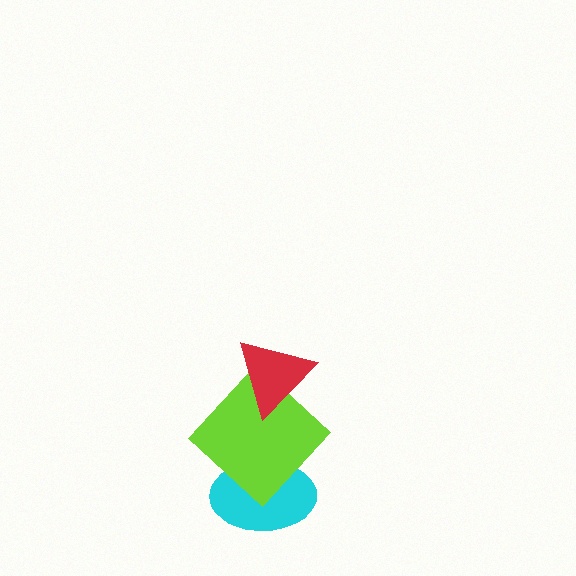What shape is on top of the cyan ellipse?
The lime diamond is on top of the cyan ellipse.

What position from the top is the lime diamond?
The lime diamond is 2nd from the top.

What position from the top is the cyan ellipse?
The cyan ellipse is 3rd from the top.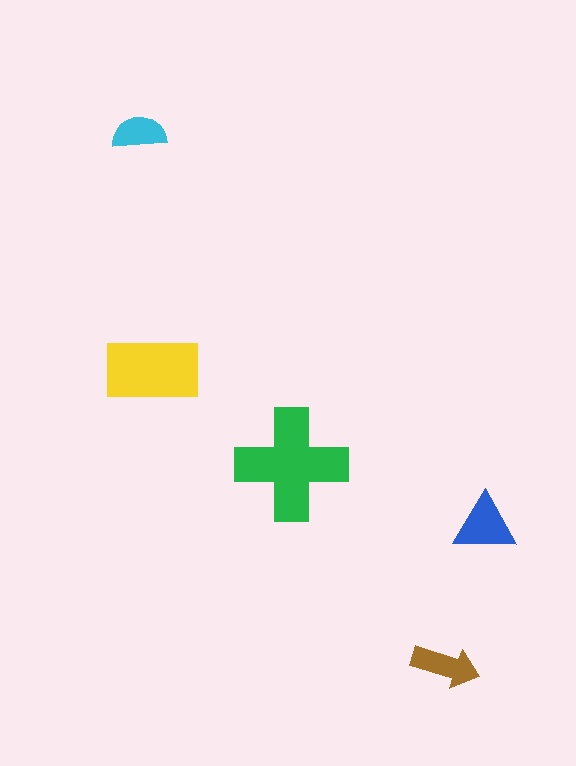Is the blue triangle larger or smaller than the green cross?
Smaller.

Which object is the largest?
The green cross.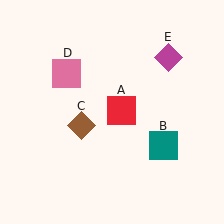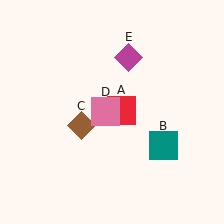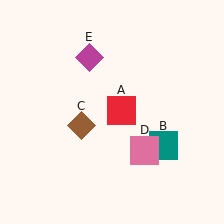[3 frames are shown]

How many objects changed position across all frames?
2 objects changed position: pink square (object D), magenta diamond (object E).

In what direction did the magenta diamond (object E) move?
The magenta diamond (object E) moved left.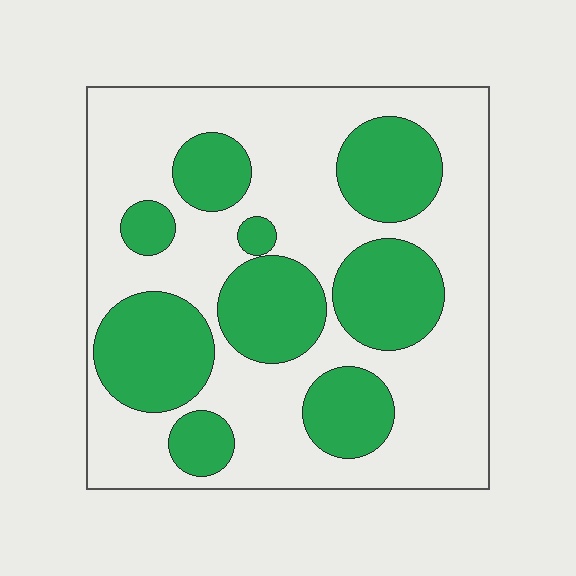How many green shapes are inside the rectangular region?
9.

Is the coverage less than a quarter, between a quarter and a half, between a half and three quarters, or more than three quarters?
Between a quarter and a half.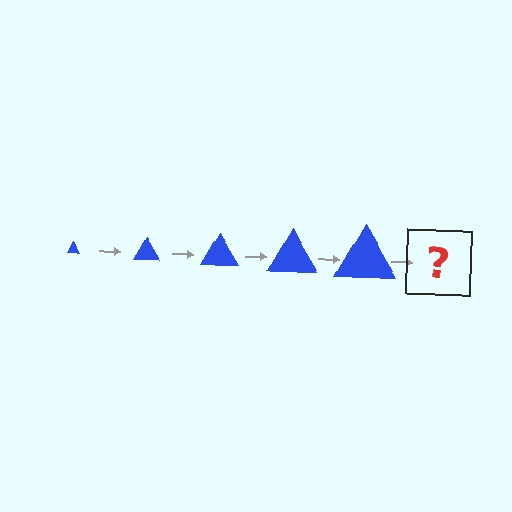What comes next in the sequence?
The next element should be a blue triangle, larger than the previous one.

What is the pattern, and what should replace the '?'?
The pattern is that the triangle gets progressively larger each step. The '?' should be a blue triangle, larger than the previous one.